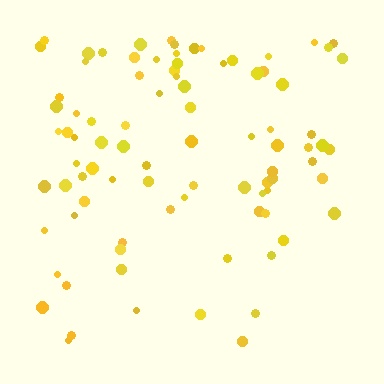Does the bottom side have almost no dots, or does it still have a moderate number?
Still a moderate number, just noticeably fewer than the top.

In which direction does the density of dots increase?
From bottom to top, with the top side densest.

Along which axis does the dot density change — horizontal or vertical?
Vertical.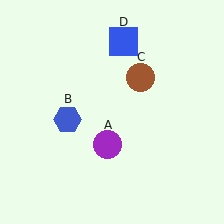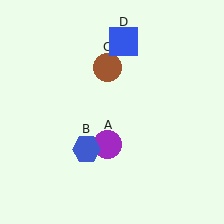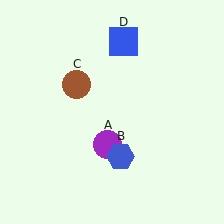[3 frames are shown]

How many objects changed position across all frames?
2 objects changed position: blue hexagon (object B), brown circle (object C).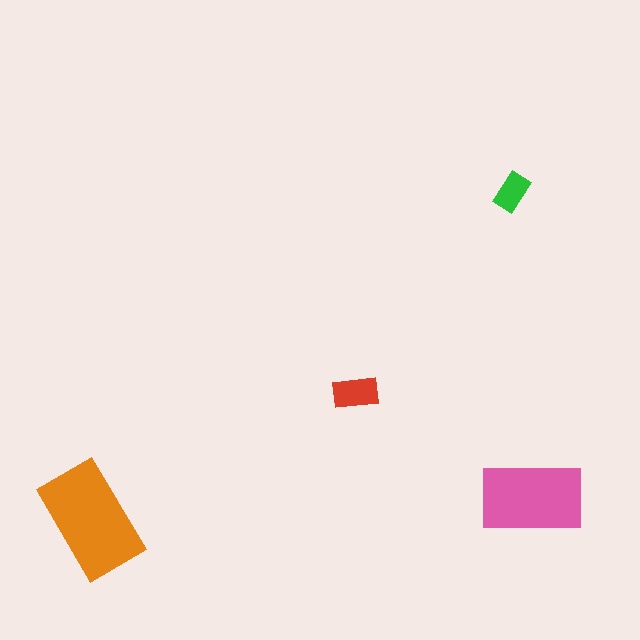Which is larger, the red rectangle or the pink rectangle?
The pink one.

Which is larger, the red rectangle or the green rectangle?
The red one.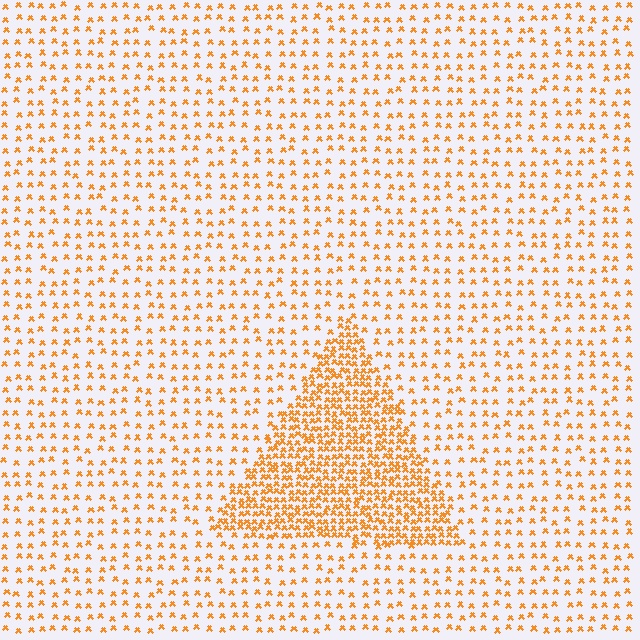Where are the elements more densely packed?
The elements are more densely packed inside the triangle boundary.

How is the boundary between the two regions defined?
The boundary is defined by a change in element density (approximately 2.8x ratio). All elements are the same color, size, and shape.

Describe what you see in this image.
The image contains small orange elements arranged at two different densities. A triangle-shaped region is visible where the elements are more densely packed than the surrounding area.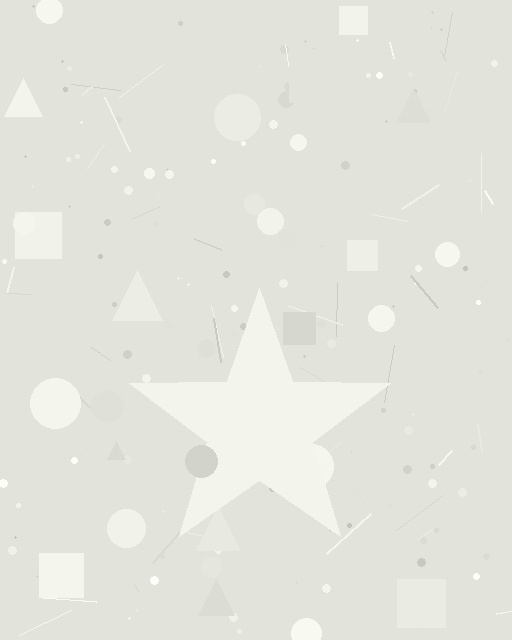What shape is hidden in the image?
A star is hidden in the image.